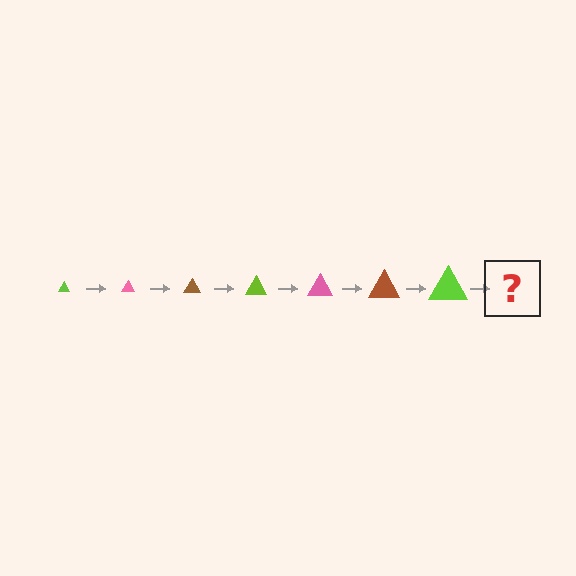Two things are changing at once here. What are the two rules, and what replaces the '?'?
The two rules are that the triangle grows larger each step and the color cycles through lime, pink, and brown. The '?' should be a pink triangle, larger than the previous one.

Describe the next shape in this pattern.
It should be a pink triangle, larger than the previous one.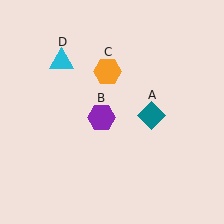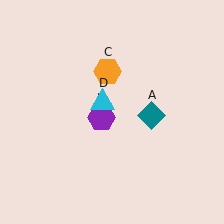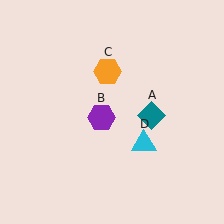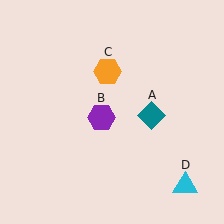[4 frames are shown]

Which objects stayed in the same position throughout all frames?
Teal diamond (object A) and purple hexagon (object B) and orange hexagon (object C) remained stationary.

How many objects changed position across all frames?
1 object changed position: cyan triangle (object D).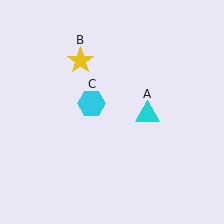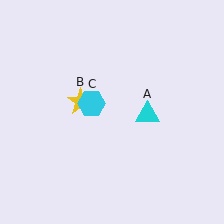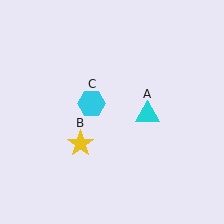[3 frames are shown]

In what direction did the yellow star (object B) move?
The yellow star (object B) moved down.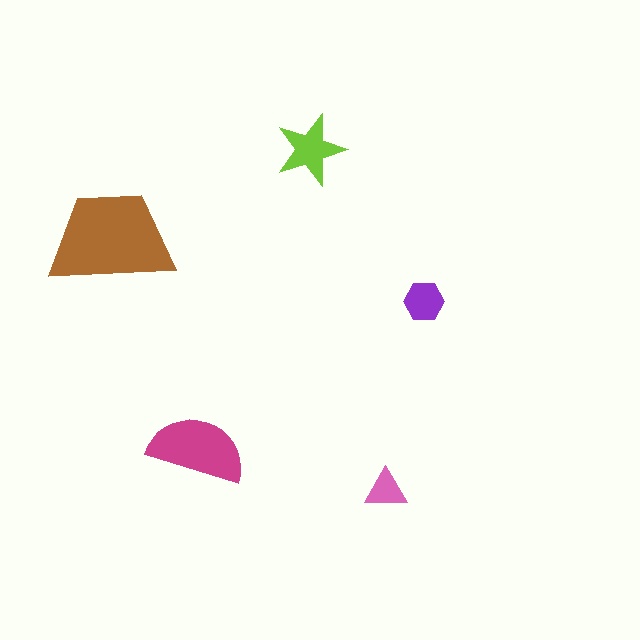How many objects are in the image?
There are 5 objects in the image.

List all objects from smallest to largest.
The pink triangle, the purple hexagon, the lime star, the magenta semicircle, the brown trapezoid.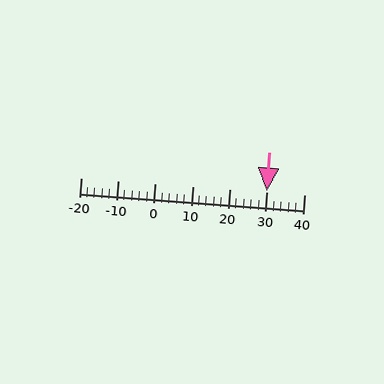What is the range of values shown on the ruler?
The ruler shows values from -20 to 40.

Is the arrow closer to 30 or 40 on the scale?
The arrow is closer to 30.